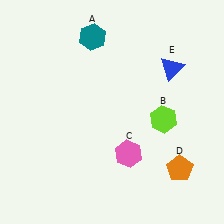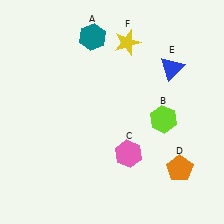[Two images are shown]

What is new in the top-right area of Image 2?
A yellow star (F) was added in the top-right area of Image 2.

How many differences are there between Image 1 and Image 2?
There is 1 difference between the two images.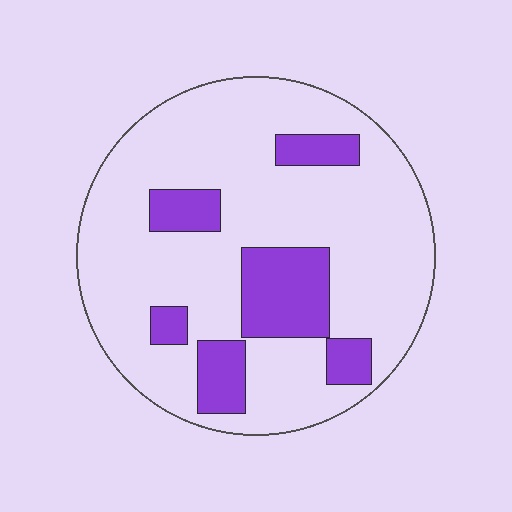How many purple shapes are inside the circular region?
6.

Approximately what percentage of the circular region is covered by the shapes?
Approximately 20%.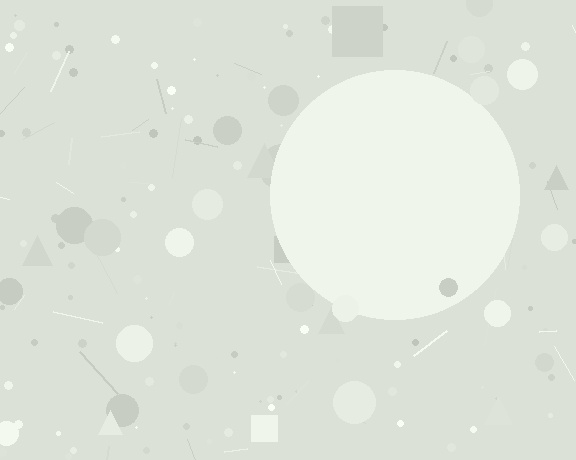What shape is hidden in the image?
A circle is hidden in the image.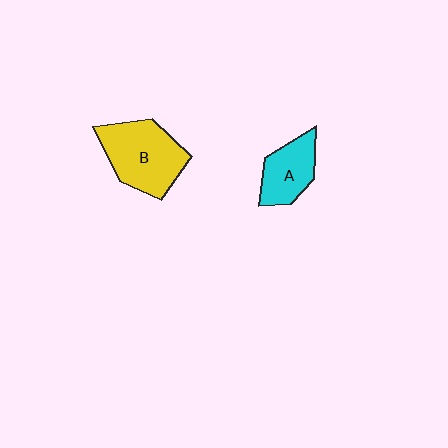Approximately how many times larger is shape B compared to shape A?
Approximately 1.6 times.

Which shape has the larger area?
Shape B (yellow).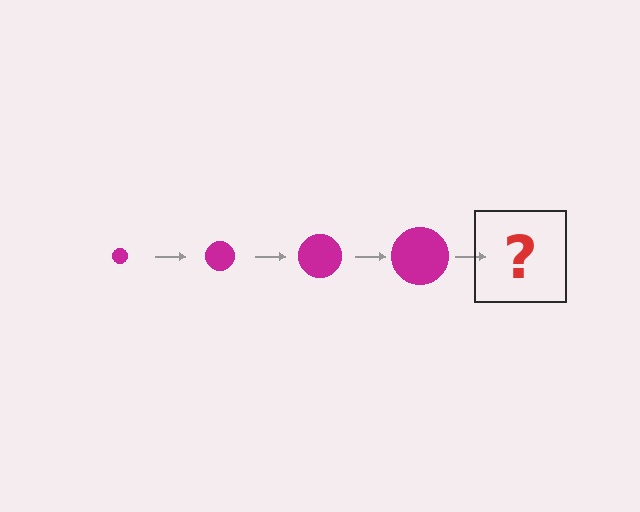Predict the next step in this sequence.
The next step is a magenta circle, larger than the previous one.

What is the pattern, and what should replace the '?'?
The pattern is that the circle gets progressively larger each step. The '?' should be a magenta circle, larger than the previous one.